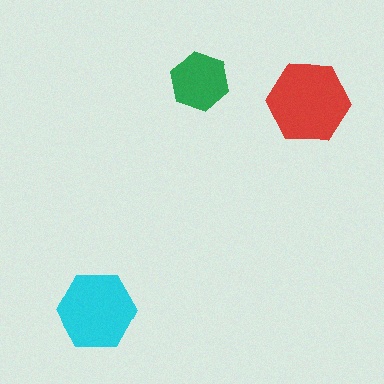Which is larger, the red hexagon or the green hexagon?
The red one.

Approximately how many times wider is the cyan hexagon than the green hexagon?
About 1.5 times wider.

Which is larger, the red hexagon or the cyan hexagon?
The red one.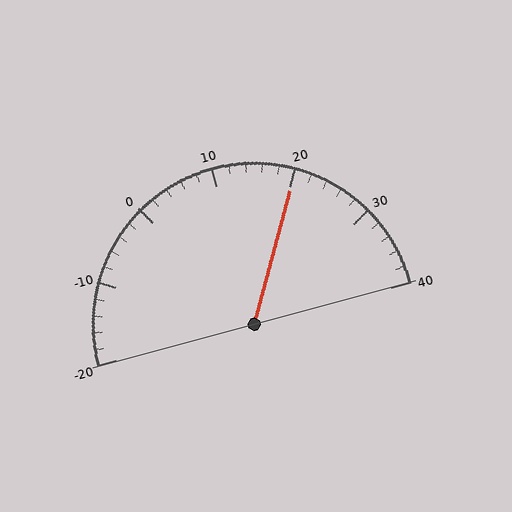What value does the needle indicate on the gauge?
The needle indicates approximately 20.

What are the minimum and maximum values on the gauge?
The gauge ranges from -20 to 40.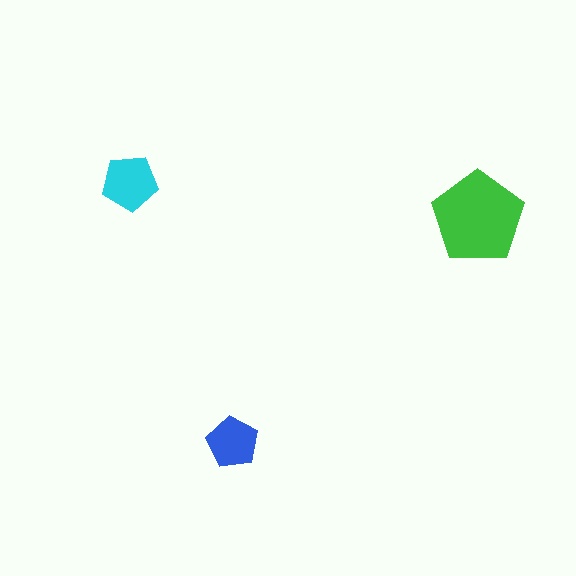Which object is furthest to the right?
The green pentagon is rightmost.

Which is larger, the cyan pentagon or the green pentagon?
The green one.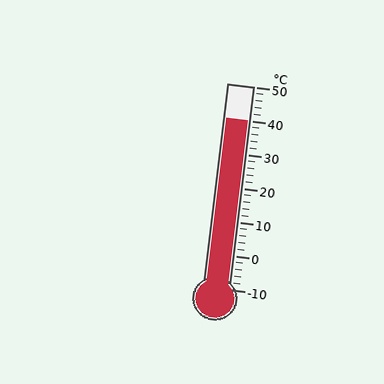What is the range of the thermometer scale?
The thermometer scale ranges from -10°C to 50°C.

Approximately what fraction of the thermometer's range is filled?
The thermometer is filled to approximately 85% of its range.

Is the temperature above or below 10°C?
The temperature is above 10°C.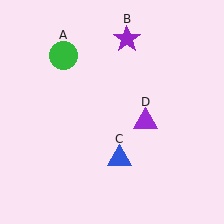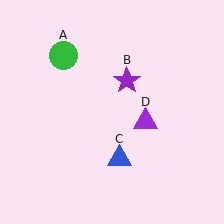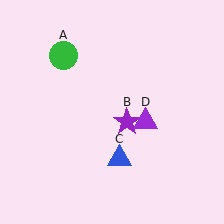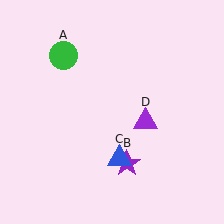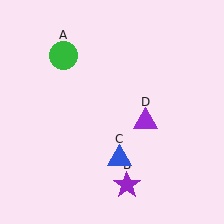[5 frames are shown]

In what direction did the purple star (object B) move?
The purple star (object B) moved down.